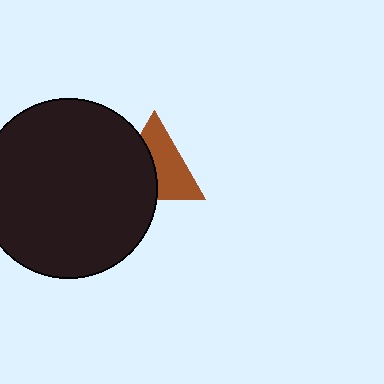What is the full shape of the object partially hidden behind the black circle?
The partially hidden object is a brown triangle.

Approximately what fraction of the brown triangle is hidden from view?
Roughly 45% of the brown triangle is hidden behind the black circle.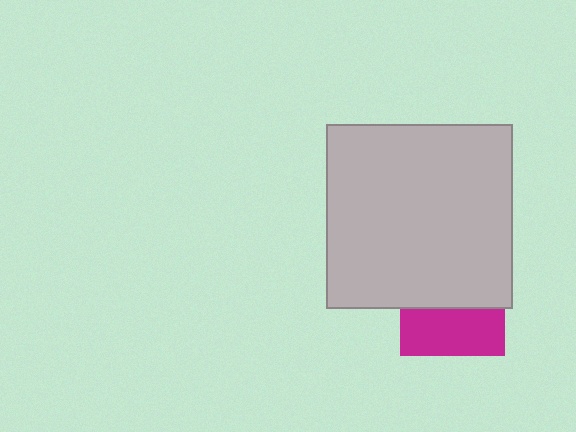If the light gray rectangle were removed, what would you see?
You would see the complete magenta square.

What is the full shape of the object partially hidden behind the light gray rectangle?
The partially hidden object is a magenta square.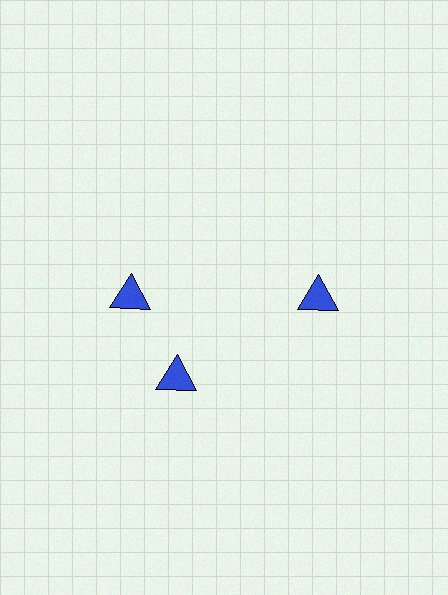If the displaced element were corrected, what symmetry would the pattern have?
It would have 3-fold rotational symmetry — the pattern would map onto itself every 120 degrees.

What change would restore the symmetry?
The symmetry would be restored by rotating it back into even spacing with its neighbors so that all 3 triangles sit at equal angles and equal distance from the center.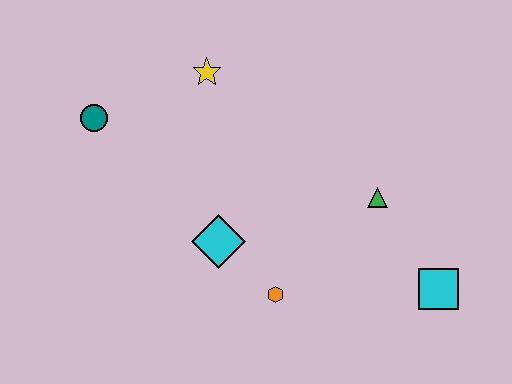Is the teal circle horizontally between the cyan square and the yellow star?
No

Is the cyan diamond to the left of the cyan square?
Yes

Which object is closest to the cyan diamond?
The orange hexagon is closest to the cyan diamond.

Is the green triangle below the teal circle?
Yes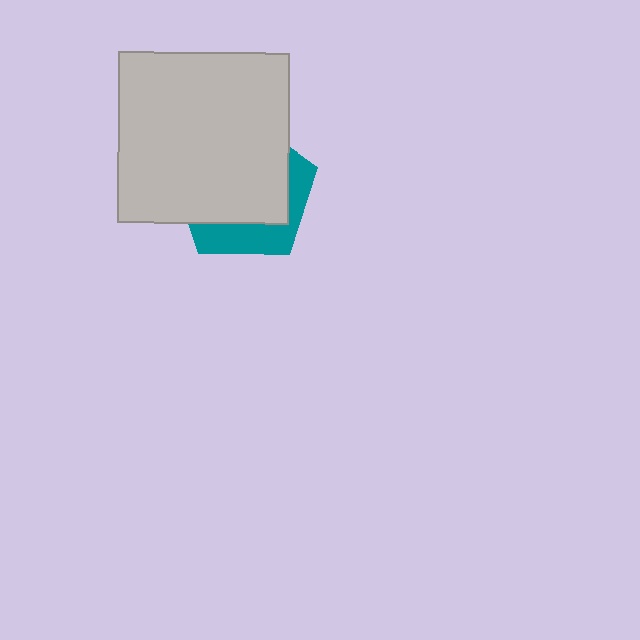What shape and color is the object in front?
The object in front is a light gray square.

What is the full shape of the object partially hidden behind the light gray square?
The partially hidden object is a teal pentagon.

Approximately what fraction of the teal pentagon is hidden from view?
Roughly 69% of the teal pentagon is hidden behind the light gray square.